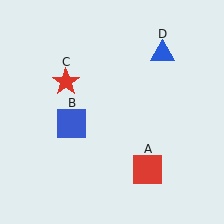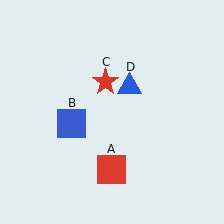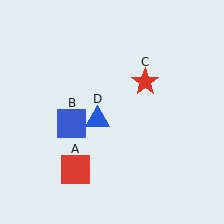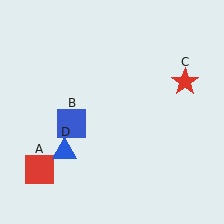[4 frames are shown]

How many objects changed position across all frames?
3 objects changed position: red square (object A), red star (object C), blue triangle (object D).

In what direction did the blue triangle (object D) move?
The blue triangle (object D) moved down and to the left.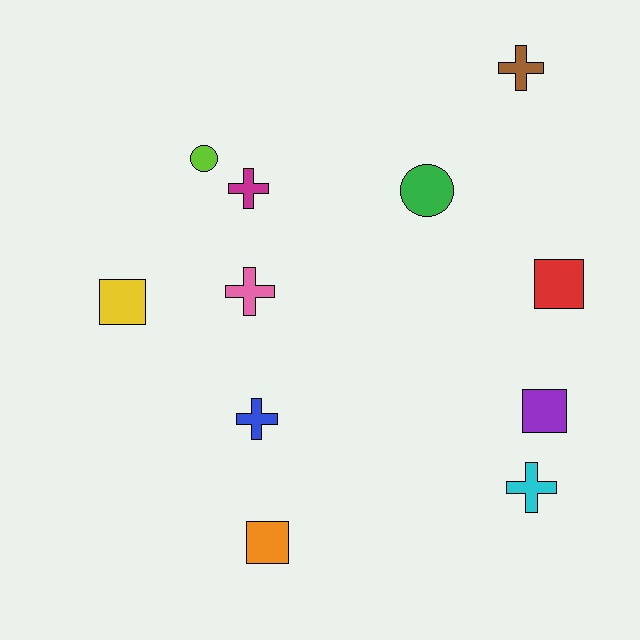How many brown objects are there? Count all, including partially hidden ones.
There is 1 brown object.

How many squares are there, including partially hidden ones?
There are 4 squares.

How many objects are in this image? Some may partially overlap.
There are 11 objects.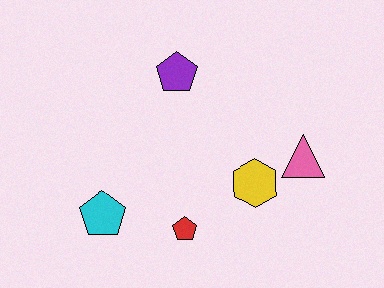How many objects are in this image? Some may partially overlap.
There are 5 objects.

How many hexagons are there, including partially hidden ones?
There is 1 hexagon.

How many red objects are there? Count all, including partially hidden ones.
There is 1 red object.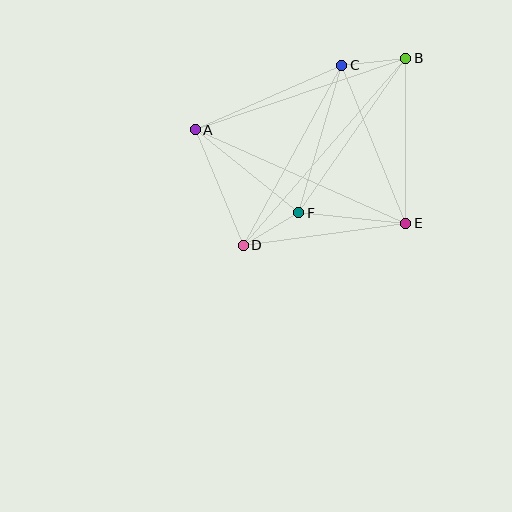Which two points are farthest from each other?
Points B and D are farthest from each other.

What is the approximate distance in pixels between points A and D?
The distance between A and D is approximately 125 pixels.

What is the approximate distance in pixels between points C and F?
The distance between C and F is approximately 154 pixels.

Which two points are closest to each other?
Points D and F are closest to each other.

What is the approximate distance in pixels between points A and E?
The distance between A and E is approximately 231 pixels.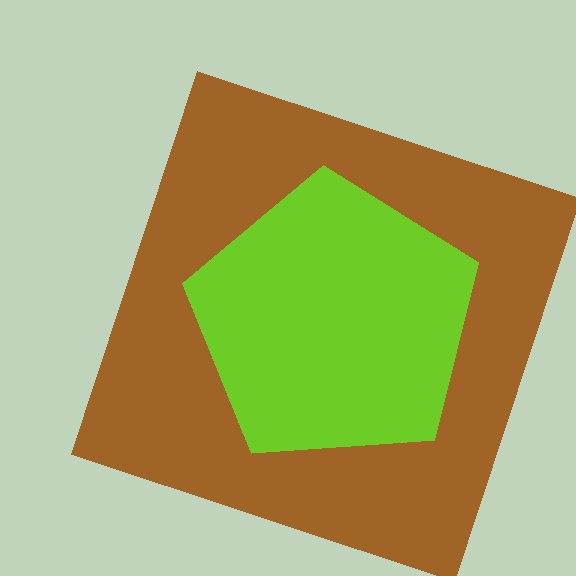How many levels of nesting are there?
2.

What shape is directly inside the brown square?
The lime pentagon.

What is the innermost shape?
The lime pentagon.